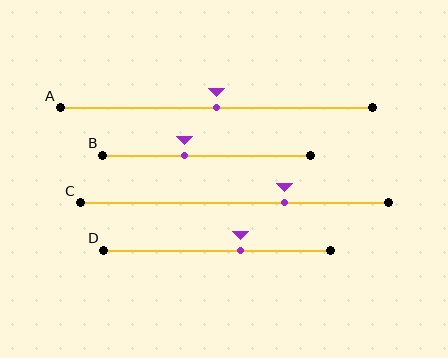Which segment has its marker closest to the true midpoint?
Segment A has its marker closest to the true midpoint.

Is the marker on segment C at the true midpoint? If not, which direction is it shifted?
No, the marker on segment C is shifted to the right by about 17% of the segment length.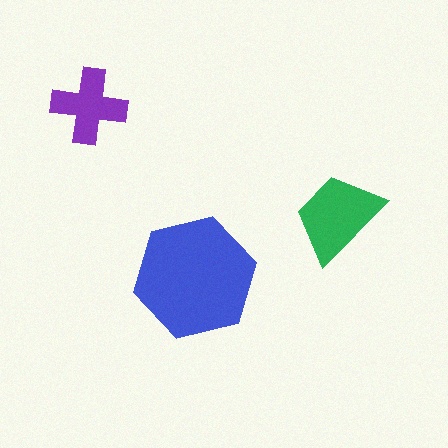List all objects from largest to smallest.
The blue hexagon, the green trapezoid, the purple cross.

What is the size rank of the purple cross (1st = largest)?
3rd.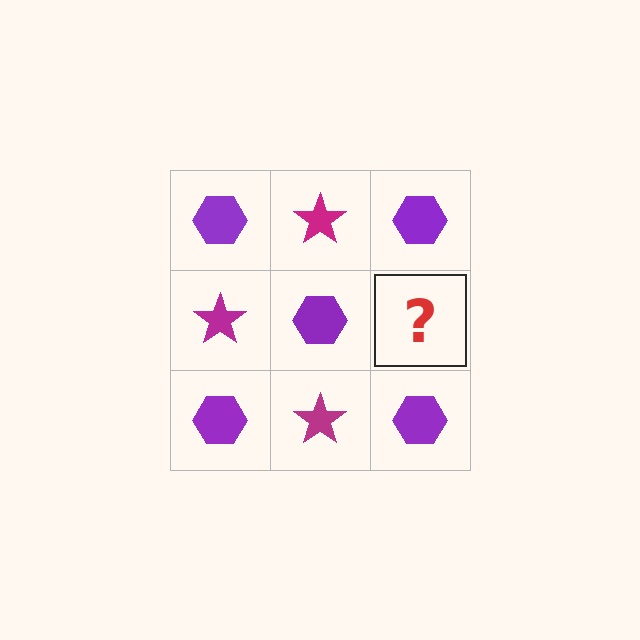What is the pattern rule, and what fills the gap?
The rule is that it alternates purple hexagon and magenta star in a checkerboard pattern. The gap should be filled with a magenta star.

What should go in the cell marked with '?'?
The missing cell should contain a magenta star.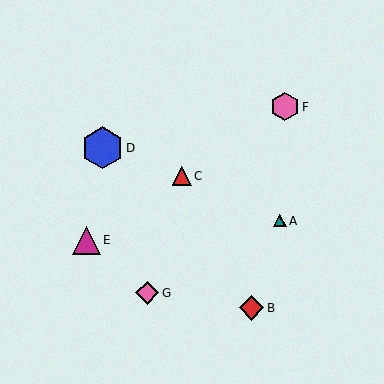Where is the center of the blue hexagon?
The center of the blue hexagon is at (102, 148).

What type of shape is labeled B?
Shape B is a red diamond.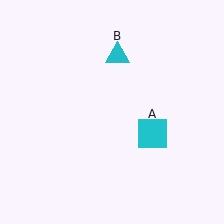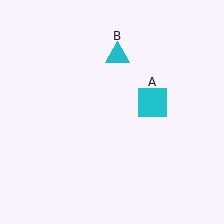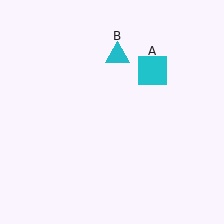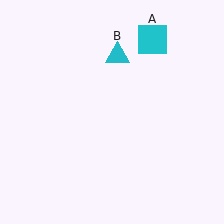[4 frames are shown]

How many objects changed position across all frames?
1 object changed position: cyan square (object A).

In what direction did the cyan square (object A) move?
The cyan square (object A) moved up.